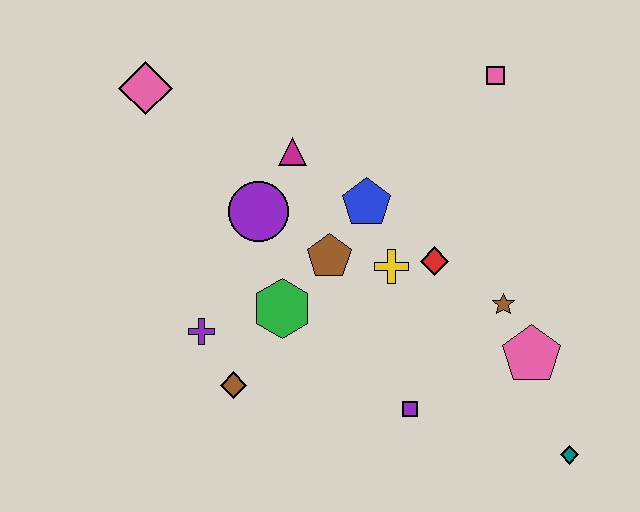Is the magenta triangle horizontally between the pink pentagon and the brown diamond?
Yes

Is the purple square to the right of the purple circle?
Yes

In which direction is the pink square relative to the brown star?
The pink square is above the brown star.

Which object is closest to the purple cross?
The brown diamond is closest to the purple cross.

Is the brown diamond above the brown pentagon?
No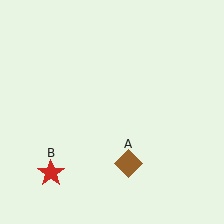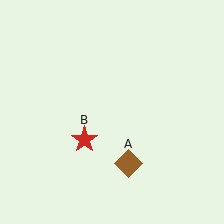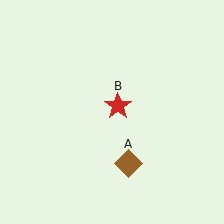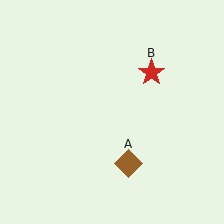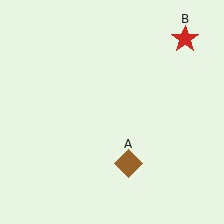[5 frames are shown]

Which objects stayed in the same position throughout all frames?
Brown diamond (object A) remained stationary.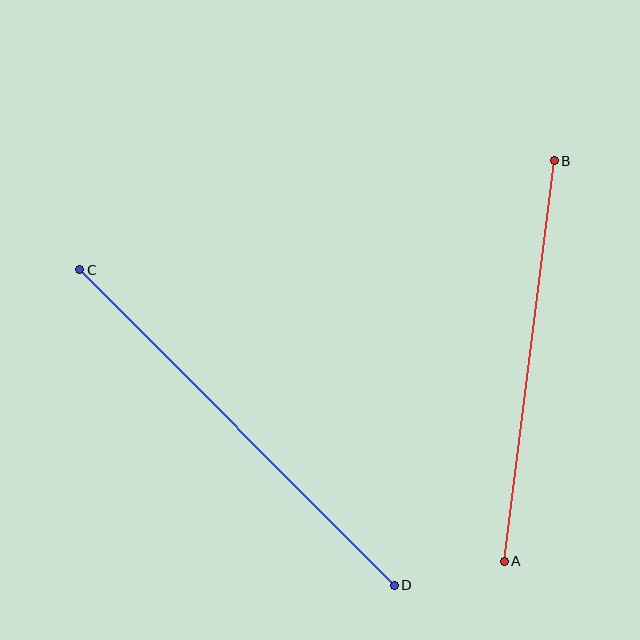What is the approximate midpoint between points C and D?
The midpoint is at approximately (237, 428) pixels.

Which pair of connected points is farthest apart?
Points C and D are farthest apart.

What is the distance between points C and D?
The distance is approximately 445 pixels.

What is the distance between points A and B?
The distance is approximately 403 pixels.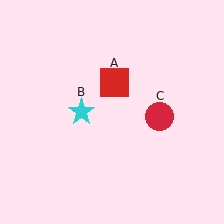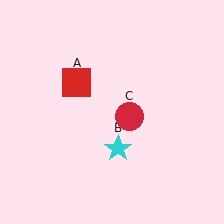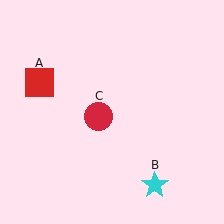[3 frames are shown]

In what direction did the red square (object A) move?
The red square (object A) moved left.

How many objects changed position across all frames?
3 objects changed position: red square (object A), cyan star (object B), red circle (object C).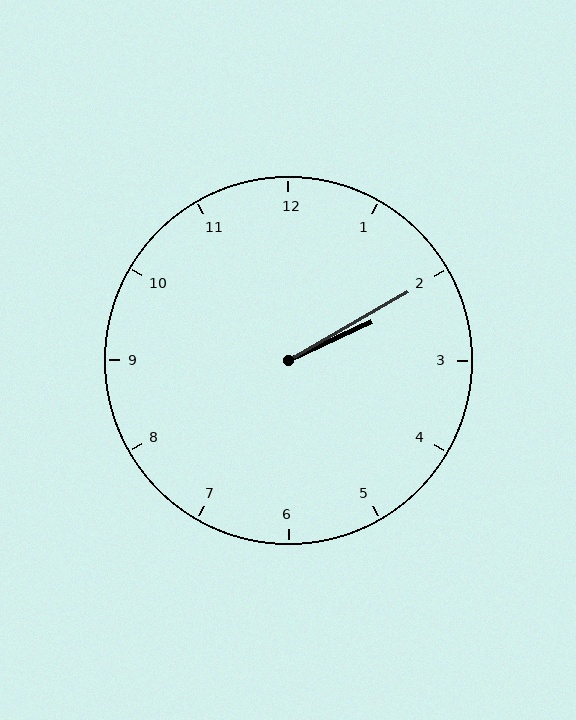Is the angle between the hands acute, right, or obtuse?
It is acute.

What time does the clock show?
2:10.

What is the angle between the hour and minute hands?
Approximately 5 degrees.